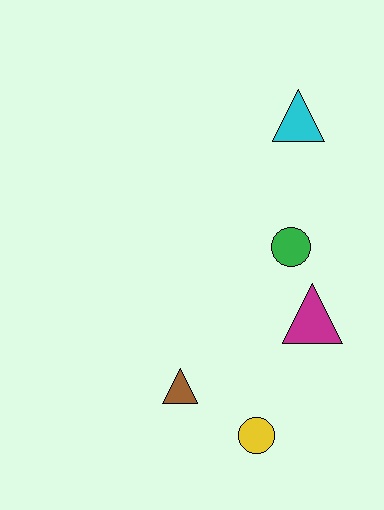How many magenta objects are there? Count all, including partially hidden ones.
There is 1 magenta object.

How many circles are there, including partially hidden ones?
There are 2 circles.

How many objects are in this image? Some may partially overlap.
There are 5 objects.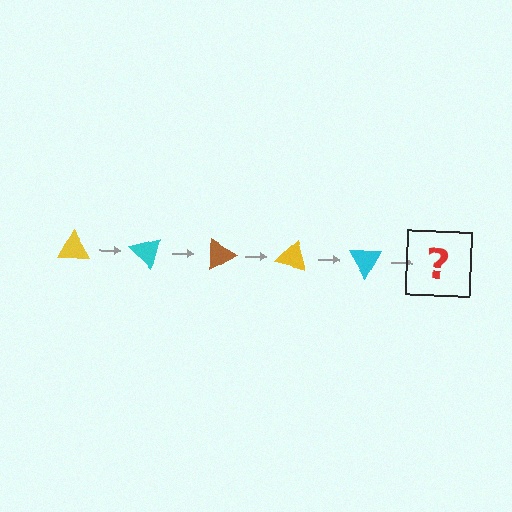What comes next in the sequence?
The next element should be a brown triangle, rotated 225 degrees from the start.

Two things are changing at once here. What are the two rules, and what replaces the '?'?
The two rules are that it rotates 45 degrees each step and the color cycles through yellow, cyan, and brown. The '?' should be a brown triangle, rotated 225 degrees from the start.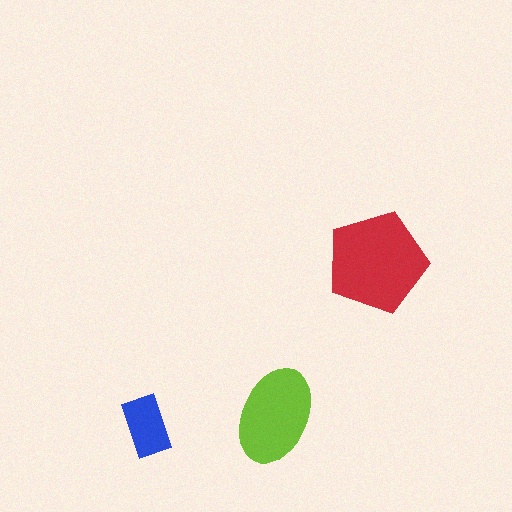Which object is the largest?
The red pentagon.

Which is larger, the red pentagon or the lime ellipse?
The red pentagon.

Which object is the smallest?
The blue rectangle.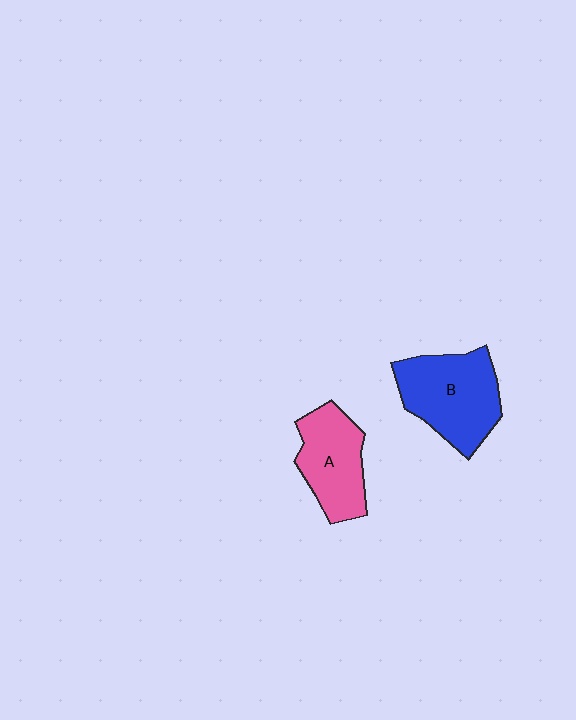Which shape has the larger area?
Shape B (blue).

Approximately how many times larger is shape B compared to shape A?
Approximately 1.3 times.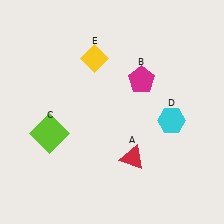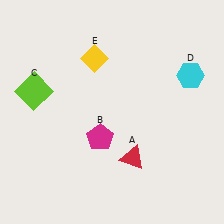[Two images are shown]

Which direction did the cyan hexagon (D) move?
The cyan hexagon (D) moved up.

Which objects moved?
The objects that moved are: the magenta pentagon (B), the lime square (C), the cyan hexagon (D).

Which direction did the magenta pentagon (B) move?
The magenta pentagon (B) moved down.